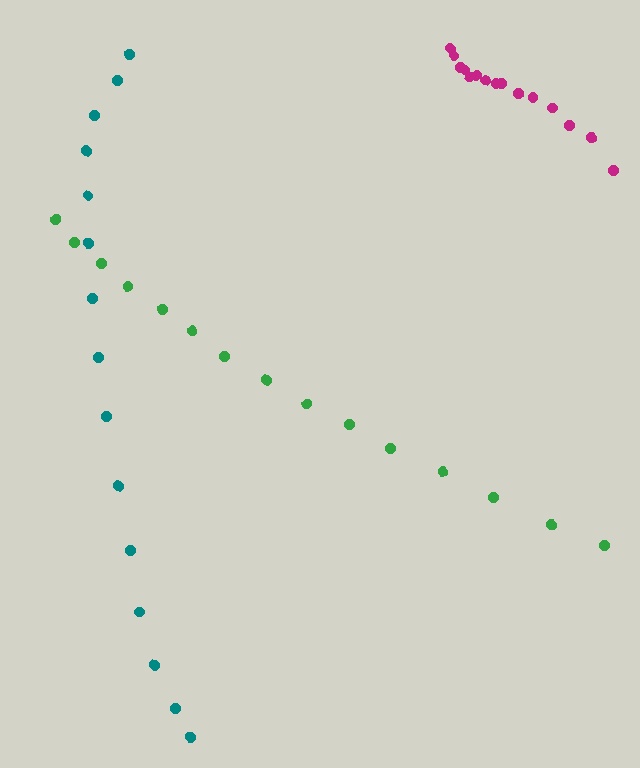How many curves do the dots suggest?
There are 3 distinct paths.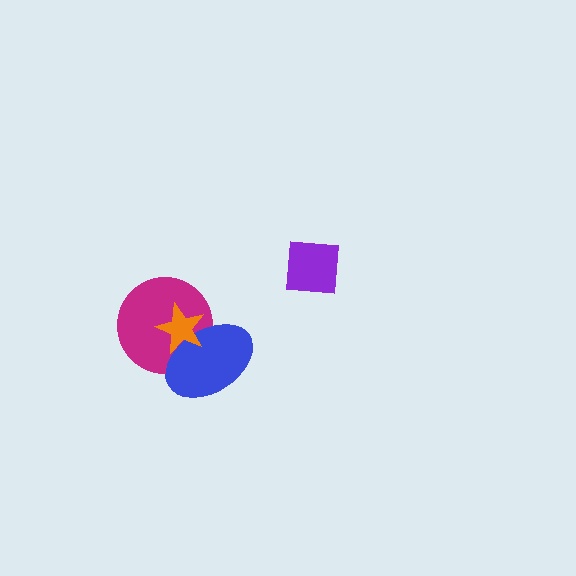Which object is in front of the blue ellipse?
The orange star is in front of the blue ellipse.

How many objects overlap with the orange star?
2 objects overlap with the orange star.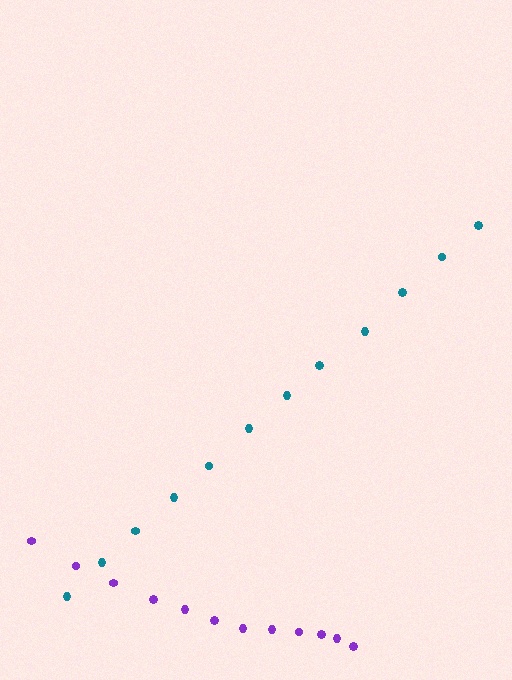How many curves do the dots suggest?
There are 2 distinct paths.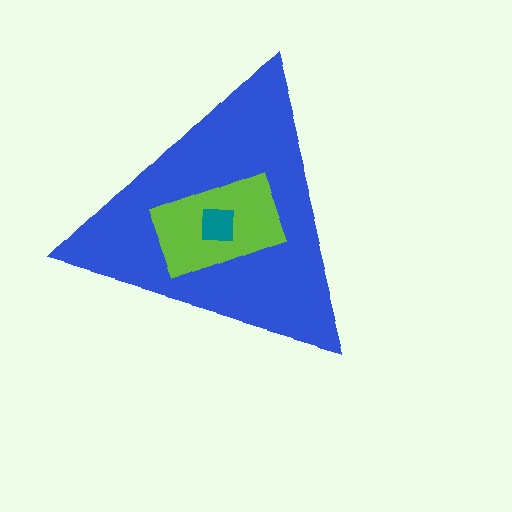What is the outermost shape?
The blue triangle.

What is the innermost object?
The teal square.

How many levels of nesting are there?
3.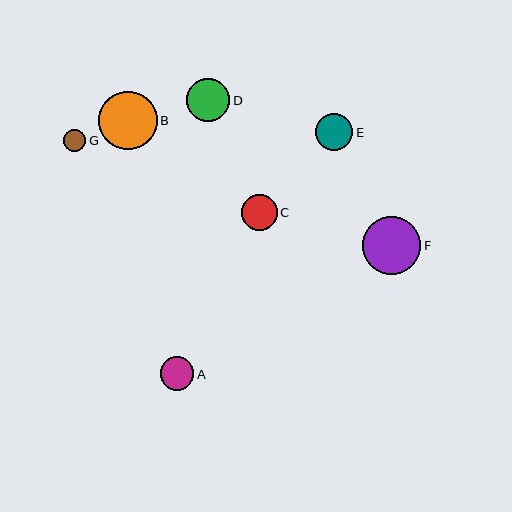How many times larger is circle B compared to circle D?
Circle B is approximately 1.4 times the size of circle D.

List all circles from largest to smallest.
From largest to smallest: B, F, D, E, C, A, G.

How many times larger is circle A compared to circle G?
Circle A is approximately 1.5 times the size of circle G.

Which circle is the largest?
Circle B is the largest with a size of approximately 59 pixels.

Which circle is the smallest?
Circle G is the smallest with a size of approximately 22 pixels.